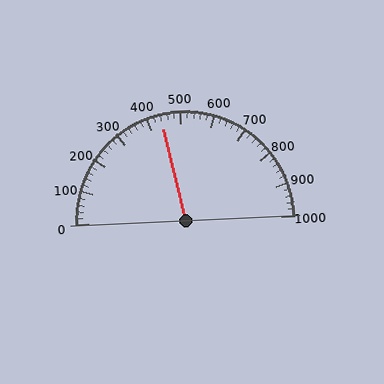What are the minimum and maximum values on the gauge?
The gauge ranges from 0 to 1000.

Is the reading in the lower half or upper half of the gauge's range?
The reading is in the lower half of the range (0 to 1000).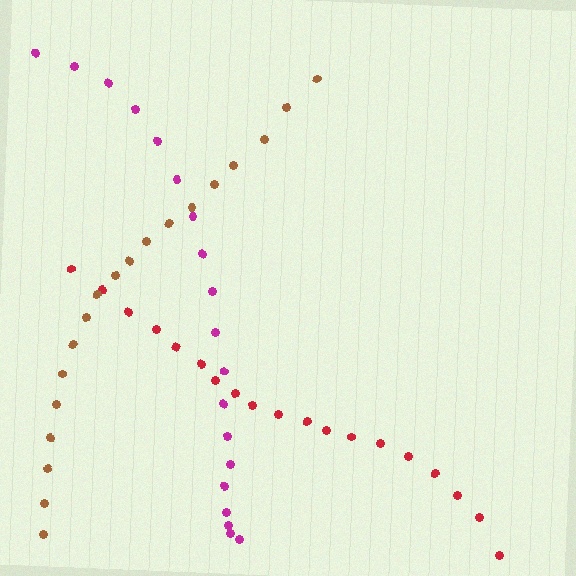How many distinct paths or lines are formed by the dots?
There are 3 distinct paths.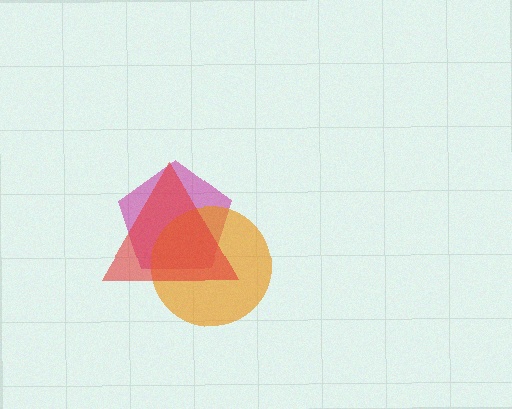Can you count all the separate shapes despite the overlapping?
Yes, there are 3 separate shapes.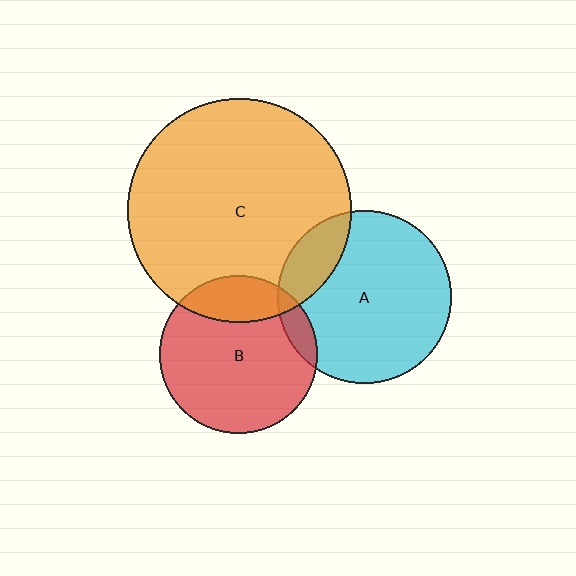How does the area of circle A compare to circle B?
Approximately 1.2 times.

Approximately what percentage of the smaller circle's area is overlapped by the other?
Approximately 10%.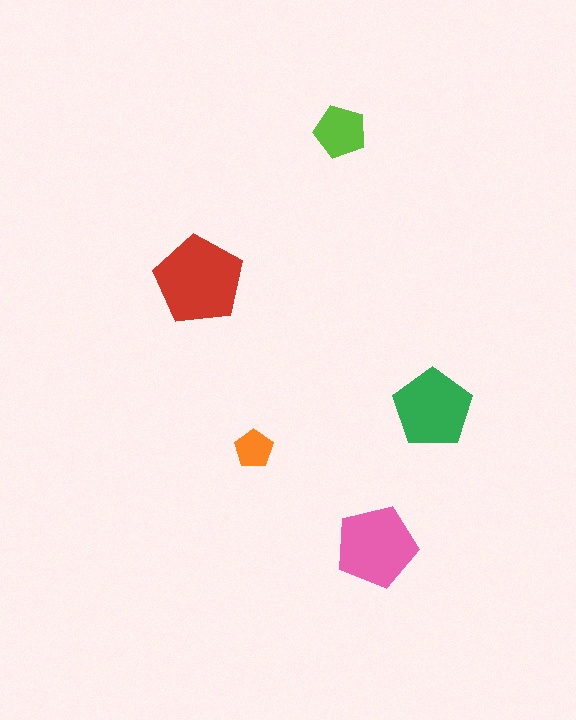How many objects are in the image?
There are 5 objects in the image.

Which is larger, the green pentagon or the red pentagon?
The red one.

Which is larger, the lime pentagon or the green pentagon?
The green one.